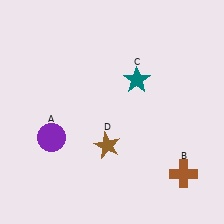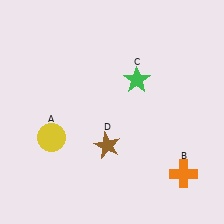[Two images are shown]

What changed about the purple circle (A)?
In Image 1, A is purple. In Image 2, it changed to yellow.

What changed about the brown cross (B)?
In Image 1, B is brown. In Image 2, it changed to orange.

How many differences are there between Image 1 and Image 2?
There are 3 differences between the two images.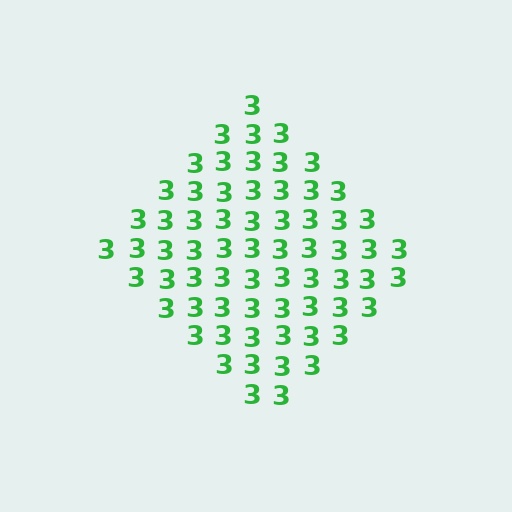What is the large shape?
The large shape is a diamond.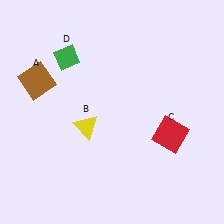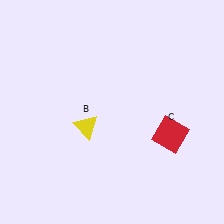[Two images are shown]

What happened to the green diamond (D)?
The green diamond (D) was removed in Image 2. It was in the top-left area of Image 1.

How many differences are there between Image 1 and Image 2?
There are 2 differences between the two images.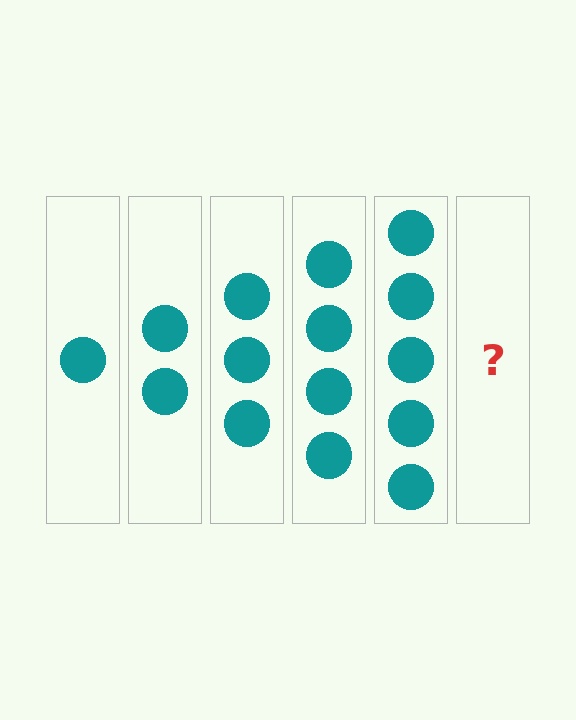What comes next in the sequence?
The next element should be 6 circles.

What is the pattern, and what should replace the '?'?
The pattern is that each step adds one more circle. The '?' should be 6 circles.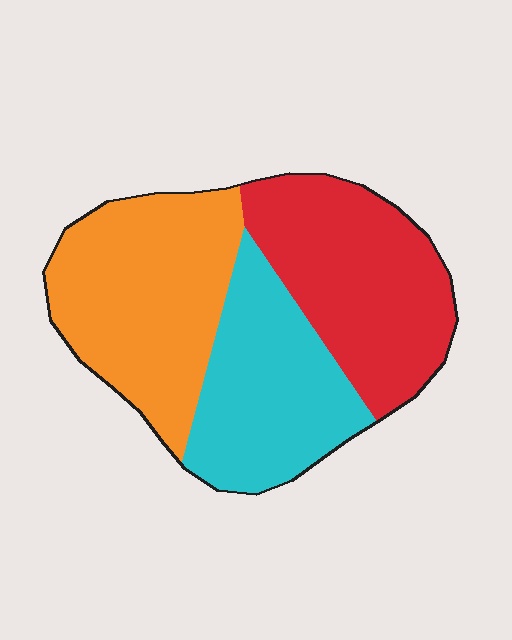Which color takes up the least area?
Cyan, at roughly 30%.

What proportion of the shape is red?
Red takes up between a third and a half of the shape.